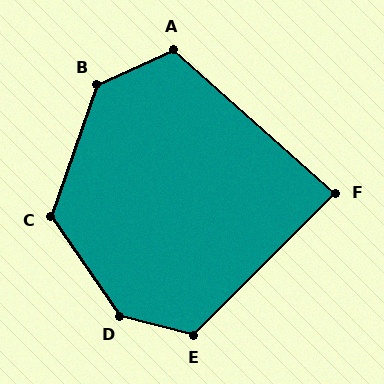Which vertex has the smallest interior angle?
F, at approximately 87 degrees.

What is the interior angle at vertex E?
Approximately 120 degrees (obtuse).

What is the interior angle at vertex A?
Approximately 114 degrees (obtuse).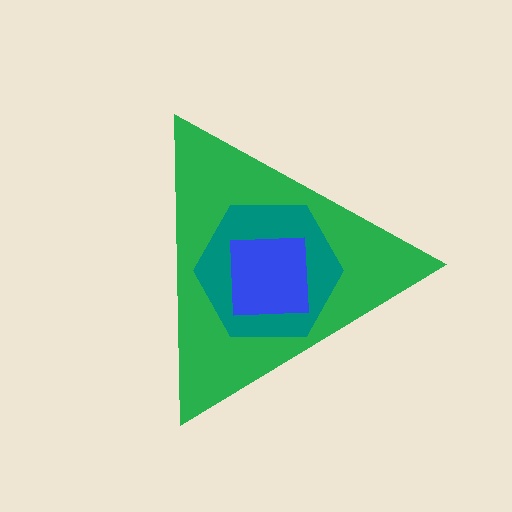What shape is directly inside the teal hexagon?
The blue square.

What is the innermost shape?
The blue square.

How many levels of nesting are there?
3.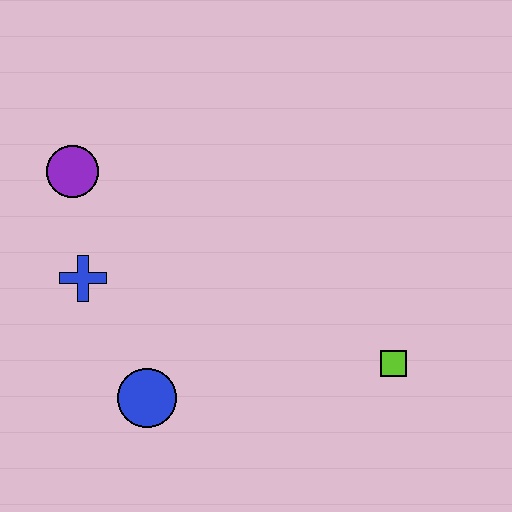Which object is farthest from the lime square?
The purple circle is farthest from the lime square.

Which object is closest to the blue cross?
The purple circle is closest to the blue cross.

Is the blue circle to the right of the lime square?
No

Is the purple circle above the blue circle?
Yes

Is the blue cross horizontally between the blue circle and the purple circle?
Yes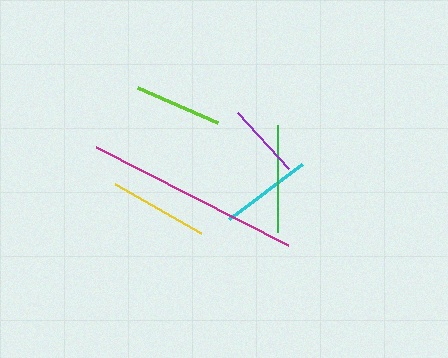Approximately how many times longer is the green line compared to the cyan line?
The green line is approximately 1.2 times the length of the cyan line.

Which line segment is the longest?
The magenta line is the longest at approximately 215 pixels.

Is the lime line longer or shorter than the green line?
The green line is longer than the lime line.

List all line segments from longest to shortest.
From longest to shortest: magenta, green, yellow, cyan, lime, purple.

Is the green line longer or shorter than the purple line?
The green line is longer than the purple line.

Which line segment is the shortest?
The purple line is the shortest at approximately 76 pixels.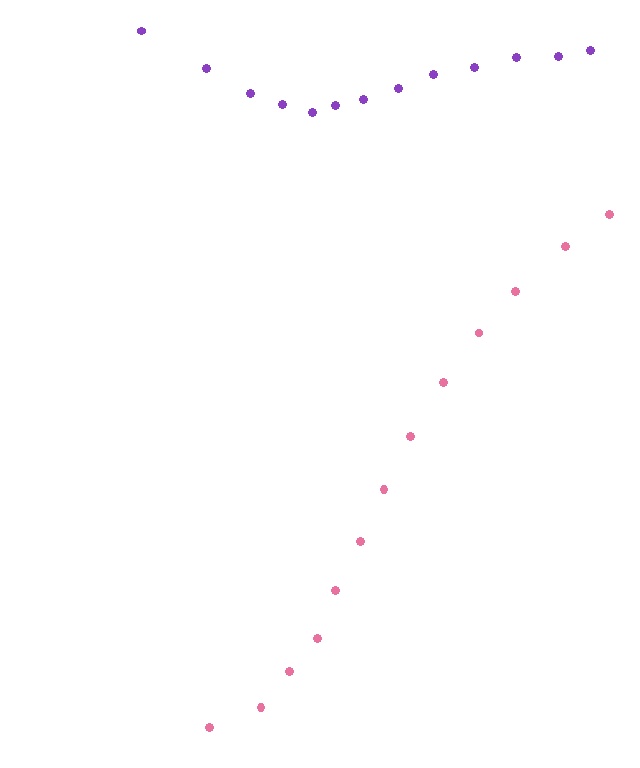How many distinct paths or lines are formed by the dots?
There are 2 distinct paths.